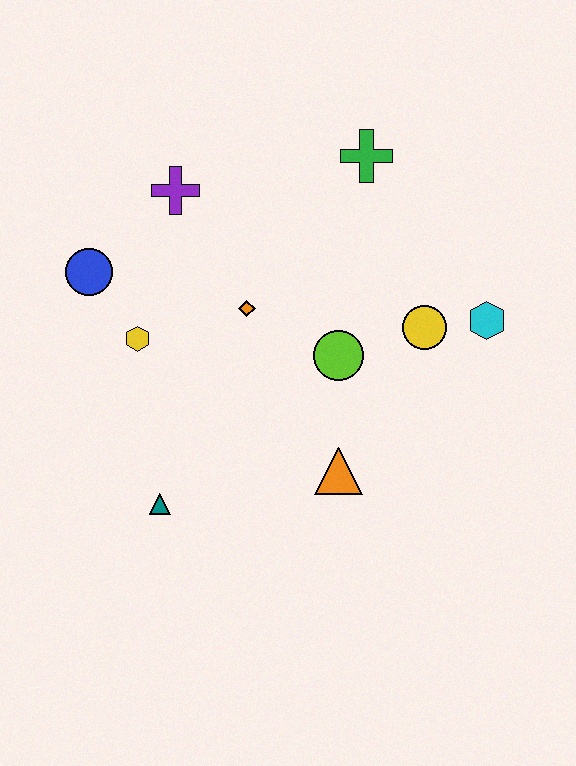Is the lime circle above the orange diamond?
No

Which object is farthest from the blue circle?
The cyan hexagon is farthest from the blue circle.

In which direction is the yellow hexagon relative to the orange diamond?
The yellow hexagon is to the left of the orange diamond.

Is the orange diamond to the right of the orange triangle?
No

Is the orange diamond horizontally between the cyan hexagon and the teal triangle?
Yes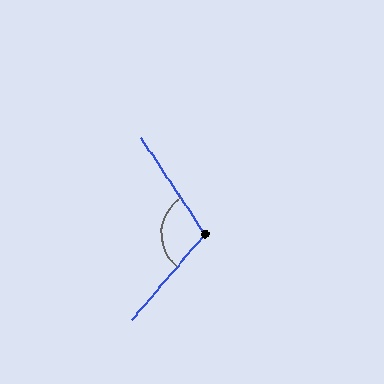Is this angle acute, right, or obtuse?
It is obtuse.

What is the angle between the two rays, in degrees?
Approximately 106 degrees.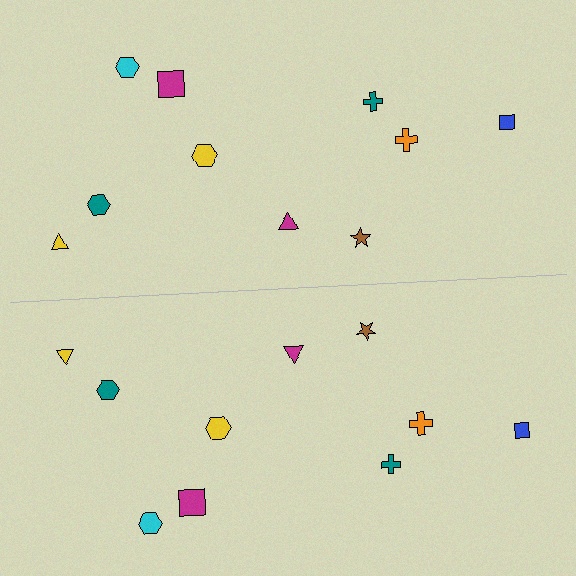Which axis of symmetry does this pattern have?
The pattern has a horizontal axis of symmetry running through the center of the image.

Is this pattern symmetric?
Yes, this pattern has bilateral (reflection) symmetry.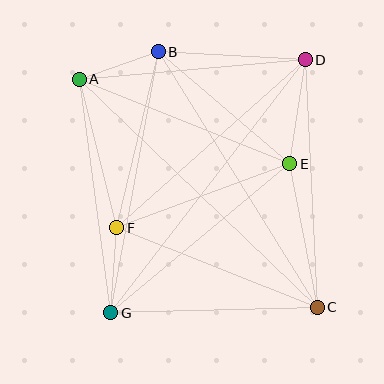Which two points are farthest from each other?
Points A and C are farthest from each other.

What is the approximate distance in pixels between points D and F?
The distance between D and F is approximately 253 pixels.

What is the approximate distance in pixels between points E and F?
The distance between E and F is approximately 185 pixels.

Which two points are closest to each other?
Points A and B are closest to each other.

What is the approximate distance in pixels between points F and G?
The distance between F and G is approximately 85 pixels.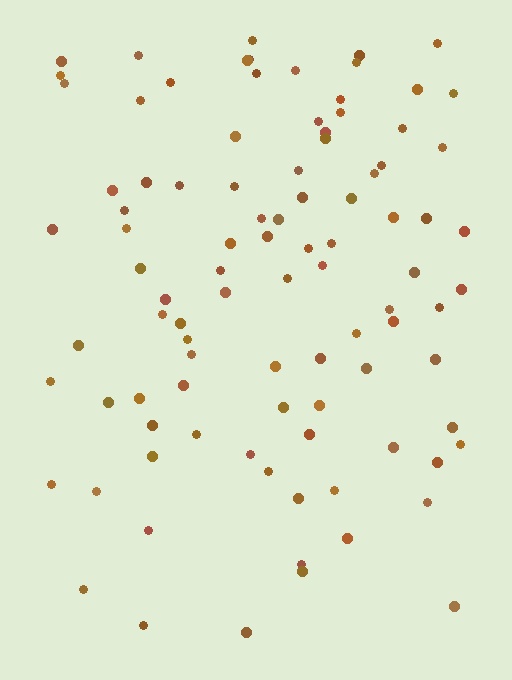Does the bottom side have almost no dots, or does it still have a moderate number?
Still a moderate number, just noticeably fewer than the top.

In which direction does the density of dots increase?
From bottom to top, with the top side densest.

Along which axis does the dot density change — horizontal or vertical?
Vertical.